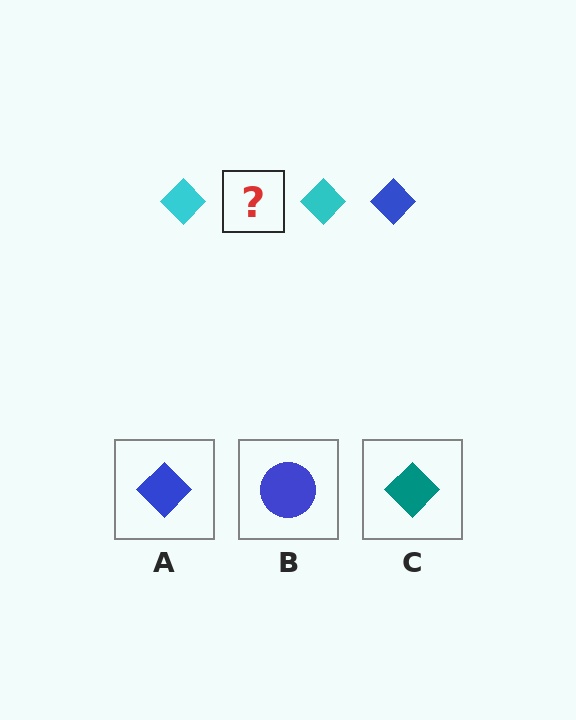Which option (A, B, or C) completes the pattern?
A.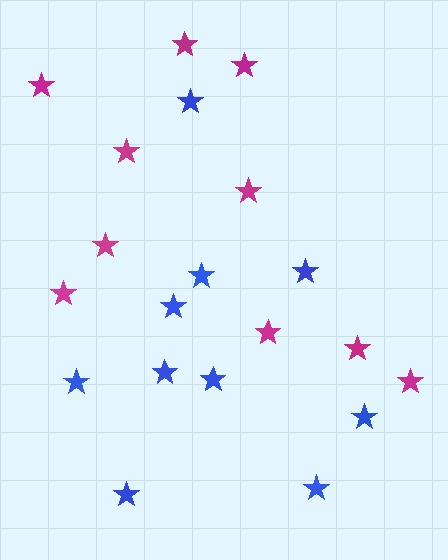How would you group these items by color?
There are 2 groups: one group of blue stars (10) and one group of magenta stars (10).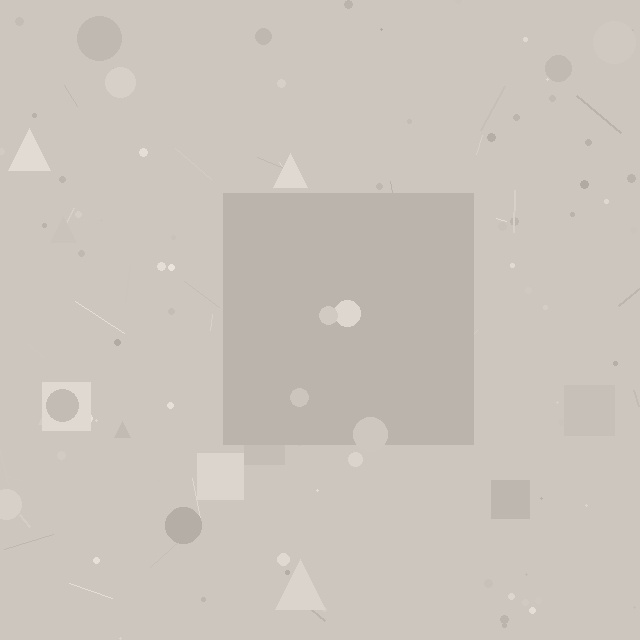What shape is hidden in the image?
A square is hidden in the image.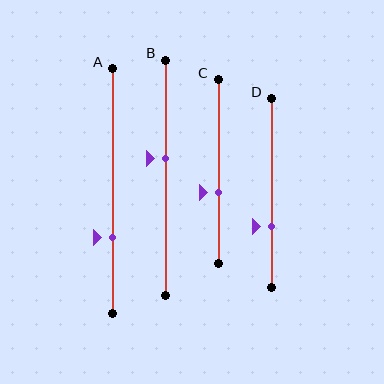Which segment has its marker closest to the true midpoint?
Segment B has its marker closest to the true midpoint.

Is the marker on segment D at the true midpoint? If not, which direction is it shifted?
No, the marker on segment D is shifted downward by about 18% of the segment length.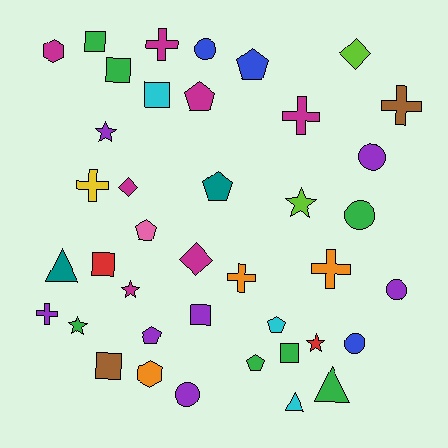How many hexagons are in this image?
There are 2 hexagons.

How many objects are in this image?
There are 40 objects.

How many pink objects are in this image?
There is 1 pink object.